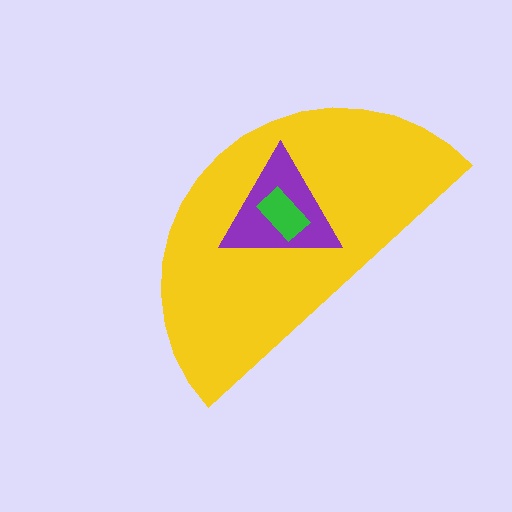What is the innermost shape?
The green rectangle.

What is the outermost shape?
The yellow semicircle.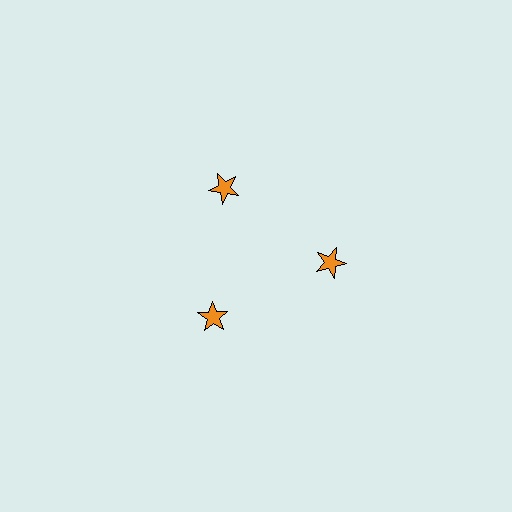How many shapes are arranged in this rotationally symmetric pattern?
There are 3 shapes, arranged in 3 groups of 1.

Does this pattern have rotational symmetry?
Yes, this pattern has 3-fold rotational symmetry. It looks the same after rotating 120 degrees around the center.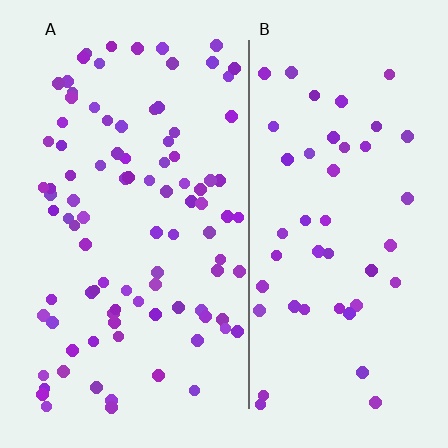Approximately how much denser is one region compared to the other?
Approximately 2.0× — region A over region B.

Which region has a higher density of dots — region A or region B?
A (the left).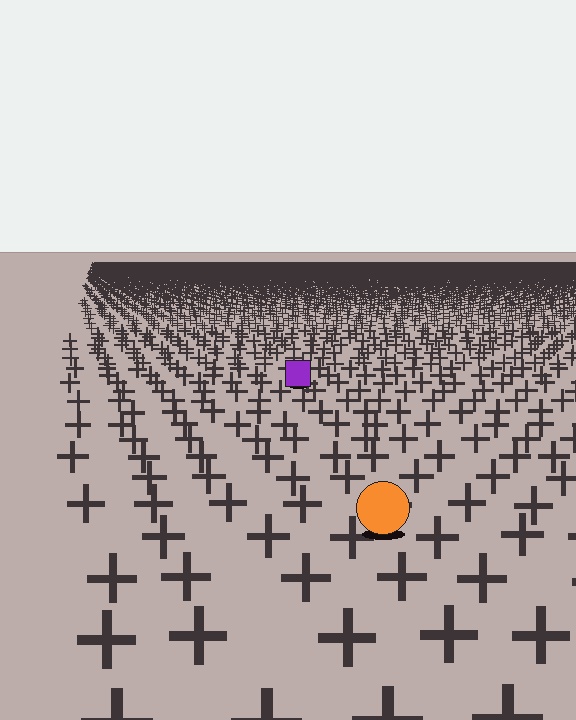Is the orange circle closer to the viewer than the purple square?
Yes. The orange circle is closer — you can tell from the texture gradient: the ground texture is coarser near it.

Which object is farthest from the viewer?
The purple square is farthest from the viewer. It appears smaller and the ground texture around it is denser.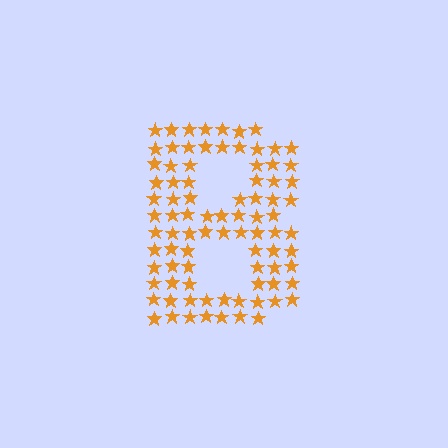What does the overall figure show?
The overall figure shows the letter B.